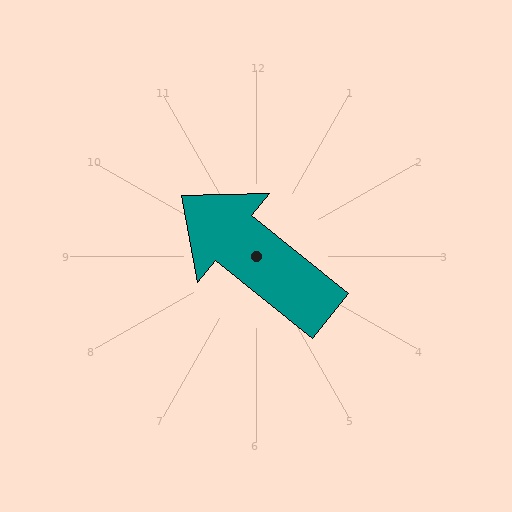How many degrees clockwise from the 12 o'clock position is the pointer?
Approximately 309 degrees.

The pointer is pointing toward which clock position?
Roughly 10 o'clock.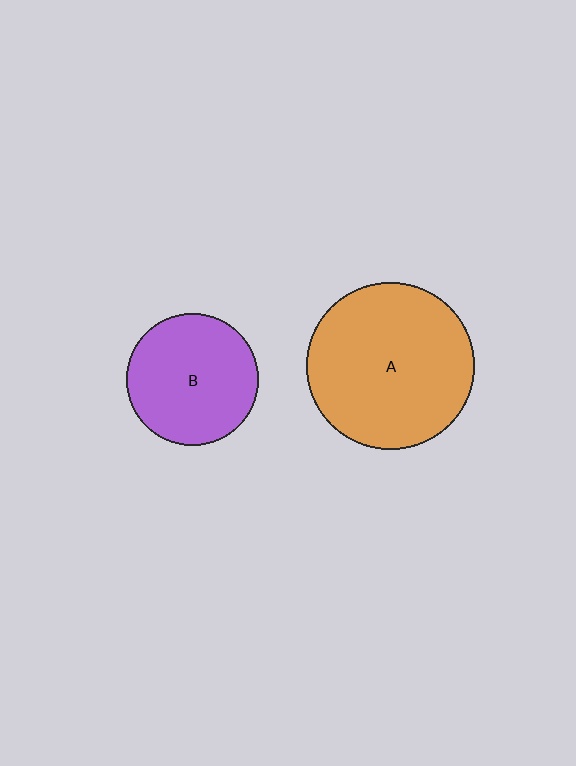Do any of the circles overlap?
No, none of the circles overlap.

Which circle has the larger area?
Circle A (orange).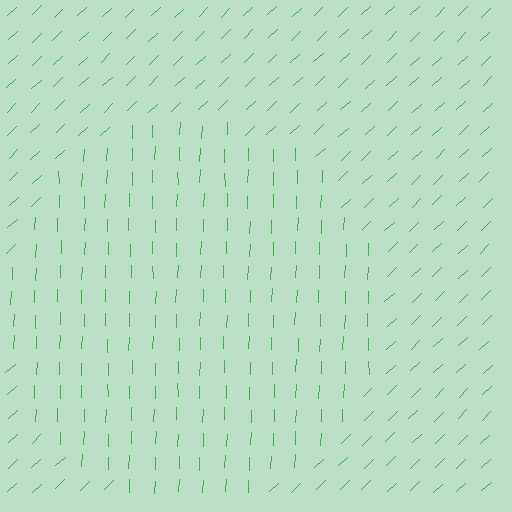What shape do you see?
I see a circle.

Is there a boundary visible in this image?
Yes, there is a texture boundary formed by a change in line orientation.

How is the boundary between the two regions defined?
The boundary is defined purely by a change in line orientation (approximately 45 degrees difference). All lines are the same color and thickness.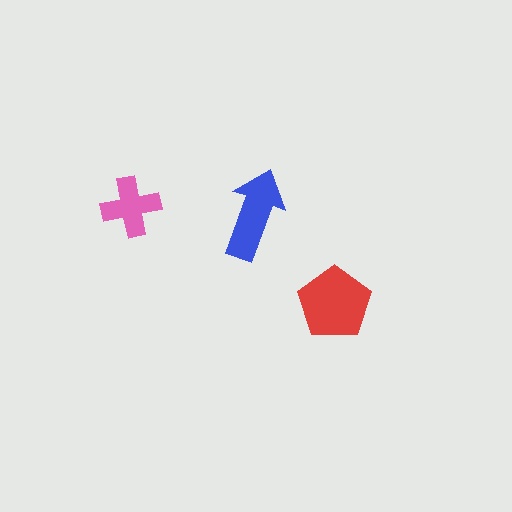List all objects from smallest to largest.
The pink cross, the blue arrow, the red pentagon.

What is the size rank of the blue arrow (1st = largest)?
2nd.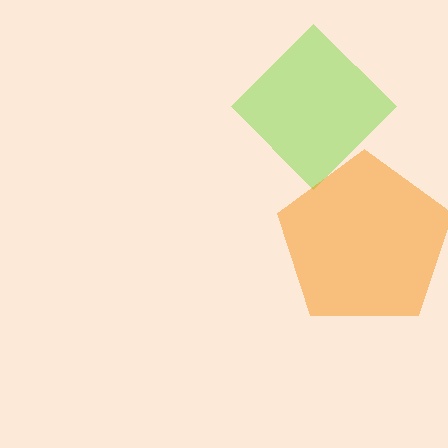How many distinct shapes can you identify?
There are 2 distinct shapes: a lime diamond, an orange pentagon.